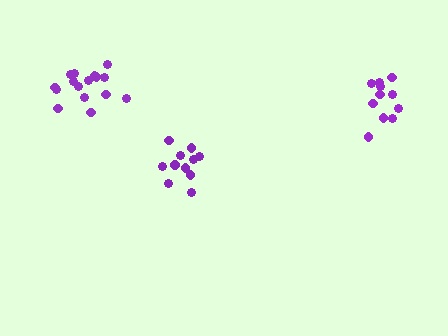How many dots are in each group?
Group 1: 11 dots, Group 2: 16 dots, Group 3: 11 dots (38 total).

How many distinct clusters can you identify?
There are 3 distinct clusters.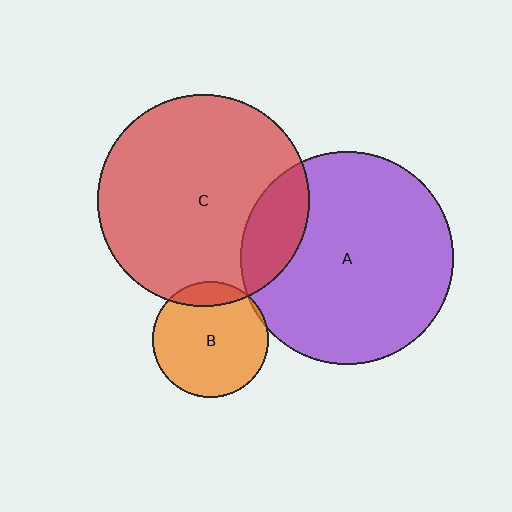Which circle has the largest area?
Circle A (purple).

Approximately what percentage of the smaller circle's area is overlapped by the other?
Approximately 5%.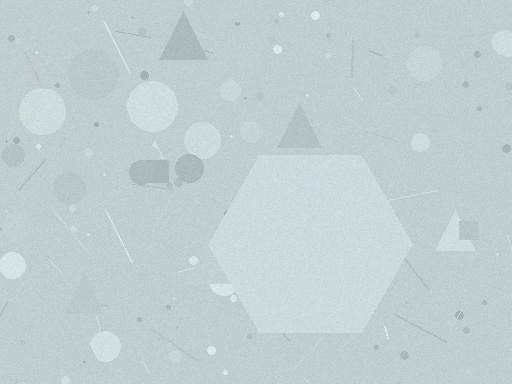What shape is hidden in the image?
A hexagon is hidden in the image.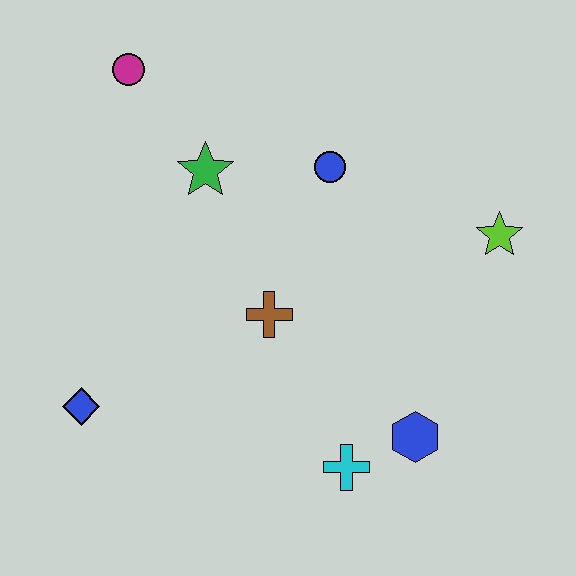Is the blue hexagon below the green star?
Yes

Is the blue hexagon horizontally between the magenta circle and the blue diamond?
No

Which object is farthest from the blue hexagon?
The magenta circle is farthest from the blue hexagon.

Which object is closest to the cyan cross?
The blue hexagon is closest to the cyan cross.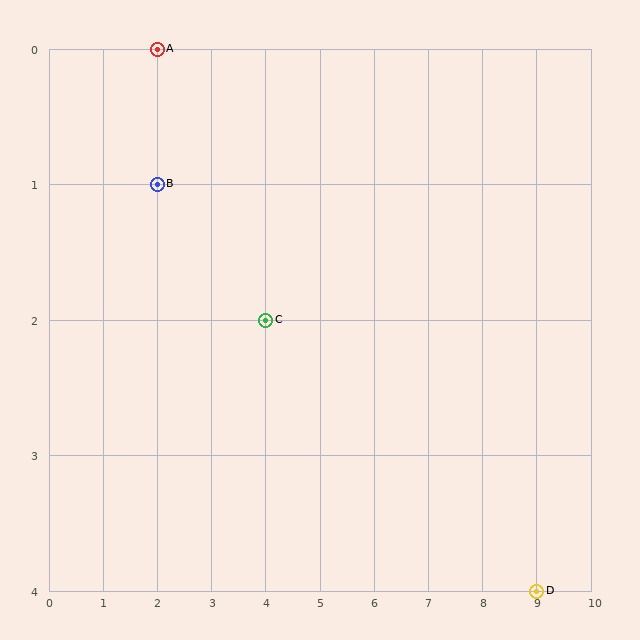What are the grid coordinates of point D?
Point D is at grid coordinates (9, 4).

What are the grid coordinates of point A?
Point A is at grid coordinates (2, 0).